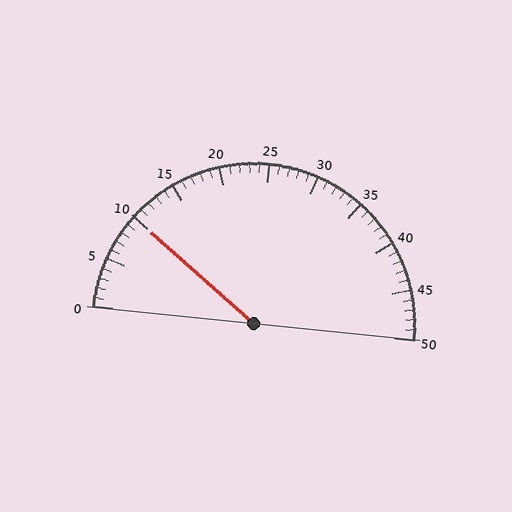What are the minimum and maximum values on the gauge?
The gauge ranges from 0 to 50.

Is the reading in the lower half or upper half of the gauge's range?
The reading is in the lower half of the range (0 to 50).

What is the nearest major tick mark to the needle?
The nearest major tick mark is 10.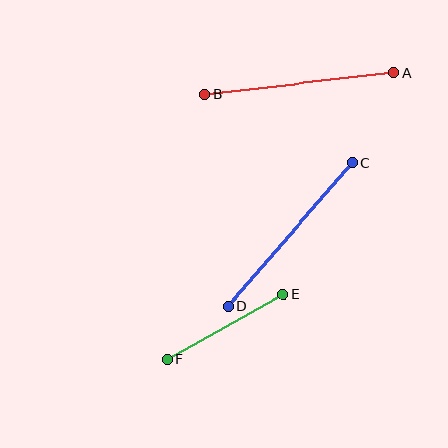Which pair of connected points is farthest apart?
Points A and B are farthest apart.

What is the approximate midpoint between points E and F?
The midpoint is at approximately (225, 327) pixels.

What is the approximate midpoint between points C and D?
The midpoint is at approximately (290, 235) pixels.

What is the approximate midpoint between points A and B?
The midpoint is at approximately (299, 83) pixels.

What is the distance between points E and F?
The distance is approximately 133 pixels.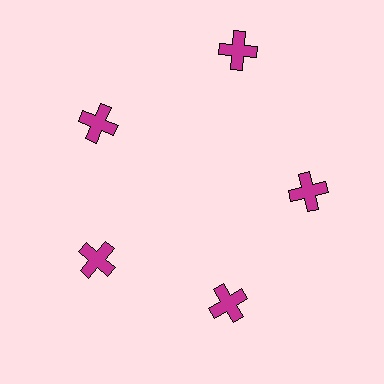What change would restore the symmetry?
The symmetry would be restored by moving it inward, back onto the ring so that all 5 crosses sit at equal angles and equal distance from the center.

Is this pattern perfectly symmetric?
No. The 5 magenta crosses are arranged in a ring, but one element near the 1 o'clock position is pushed outward from the center, breaking the 5-fold rotational symmetry.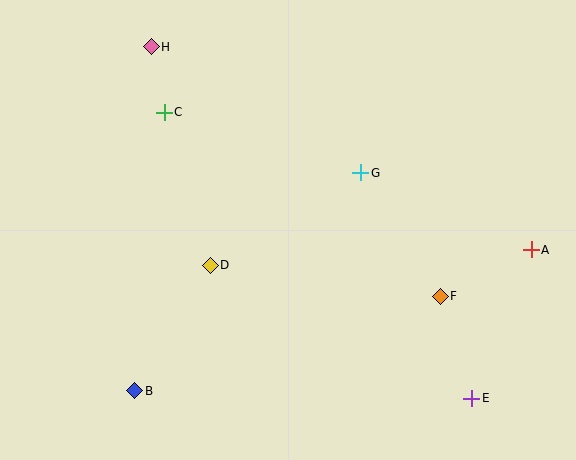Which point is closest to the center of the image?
Point D at (210, 265) is closest to the center.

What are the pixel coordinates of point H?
Point H is at (151, 47).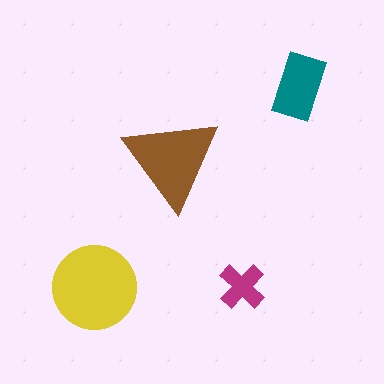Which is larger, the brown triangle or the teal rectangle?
The brown triangle.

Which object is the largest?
The yellow circle.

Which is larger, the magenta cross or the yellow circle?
The yellow circle.